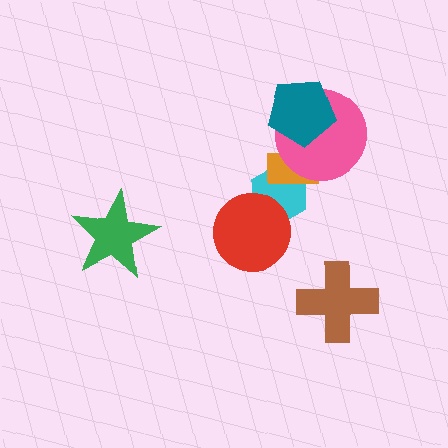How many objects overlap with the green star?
0 objects overlap with the green star.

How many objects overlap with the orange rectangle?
2 objects overlap with the orange rectangle.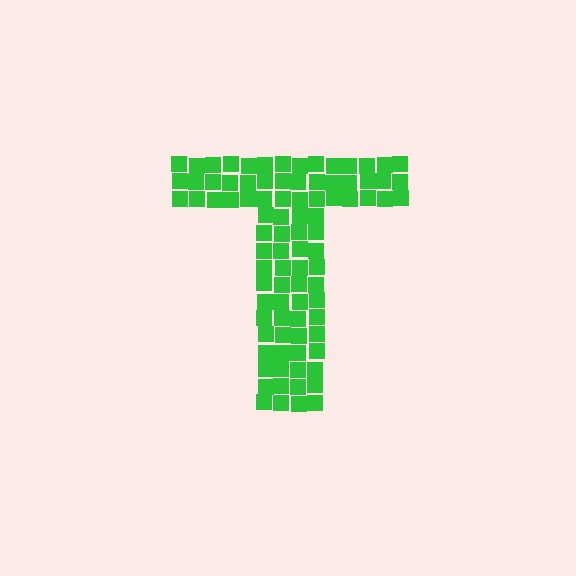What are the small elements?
The small elements are squares.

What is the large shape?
The large shape is the letter T.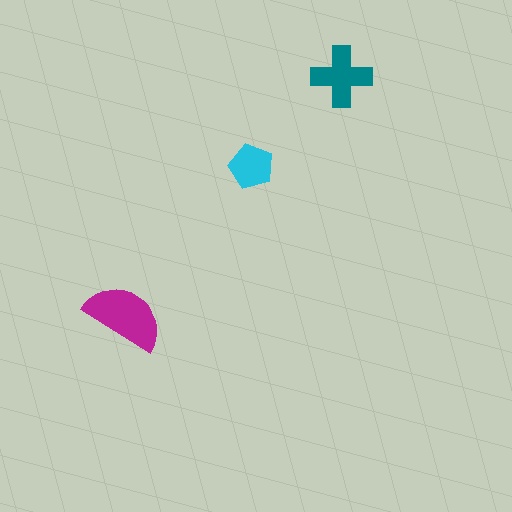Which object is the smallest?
The cyan pentagon.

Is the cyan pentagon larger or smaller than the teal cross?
Smaller.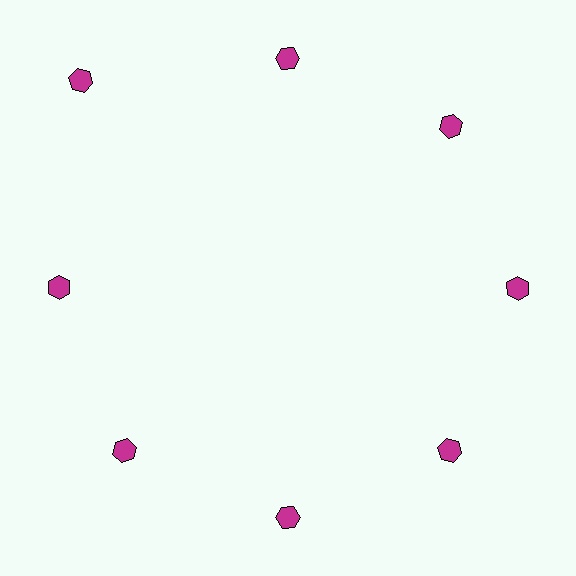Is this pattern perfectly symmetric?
No. The 8 magenta hexagons are arranged in a ring, but one element near the 10 o'clock position is pushed outward from the center, breaking the 8-fold rotational symmetry.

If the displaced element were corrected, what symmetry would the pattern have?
It would have 8-fold rotational symmetry — the pattern would map onto itself every 45 degrees.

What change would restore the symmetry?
The symmetry would be restored by moving it inward, back onto the ring so that all 8 hexagons sit at equal angles and equal distance from the center.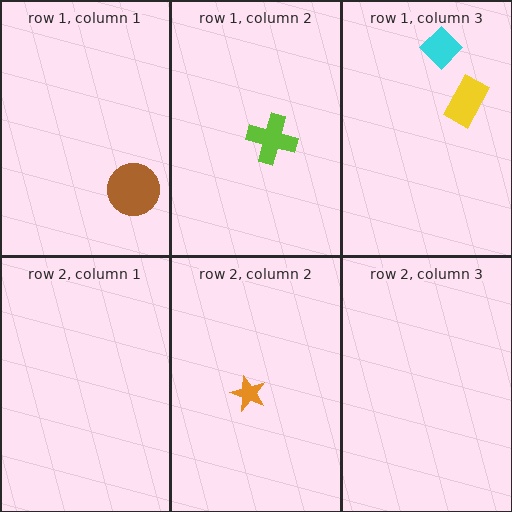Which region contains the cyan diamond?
The row 1, column 3 region.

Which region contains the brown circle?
The row 1, column 1 region.